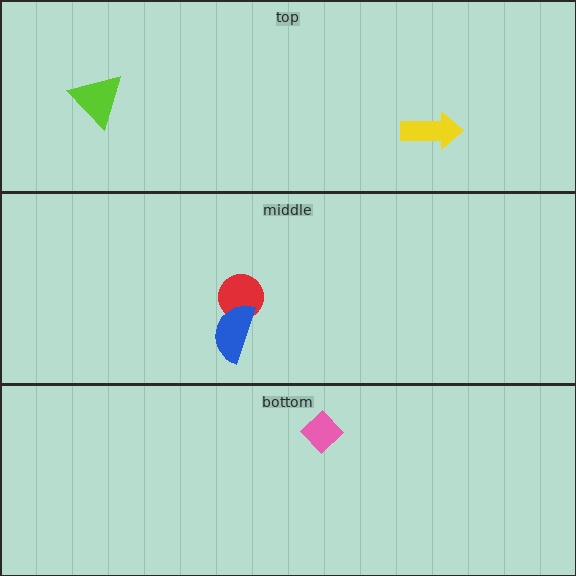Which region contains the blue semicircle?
The middle region.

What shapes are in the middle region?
The red circle, the blue semicircle.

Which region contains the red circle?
The middle region.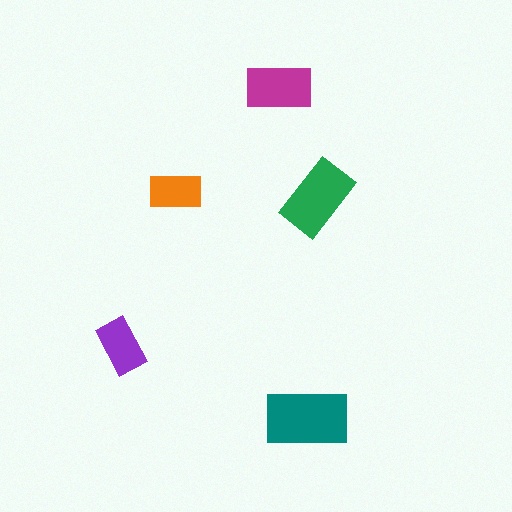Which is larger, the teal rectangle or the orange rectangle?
The teal one.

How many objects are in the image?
There are 5 objects in the image.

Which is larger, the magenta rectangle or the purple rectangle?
The magenta one.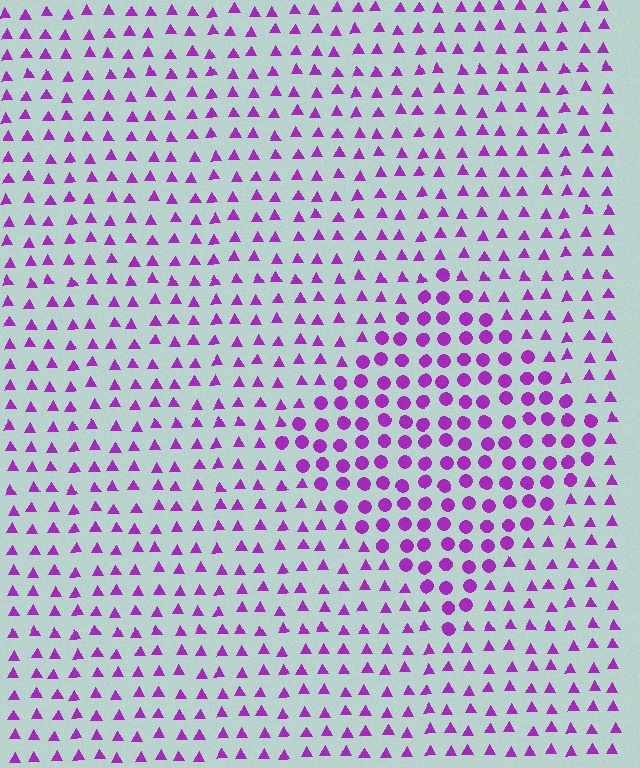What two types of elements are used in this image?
The image uses circles inside the diamond region and triangles outside it.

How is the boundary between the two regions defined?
The boundary is defined by a change in element shape: circles inside vs. triangles outside. All elements share the same color and spacing.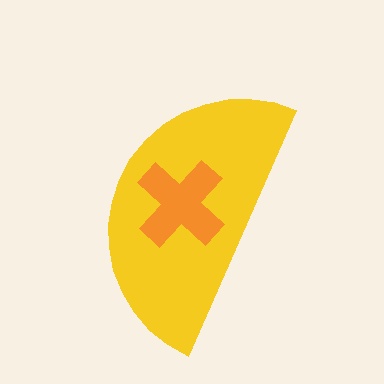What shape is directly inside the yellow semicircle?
The orange cross.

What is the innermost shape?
The orange cross.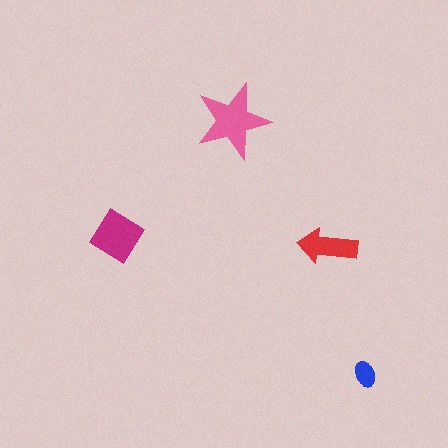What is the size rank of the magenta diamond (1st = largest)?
2nd.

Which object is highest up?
The pink star is topmost.